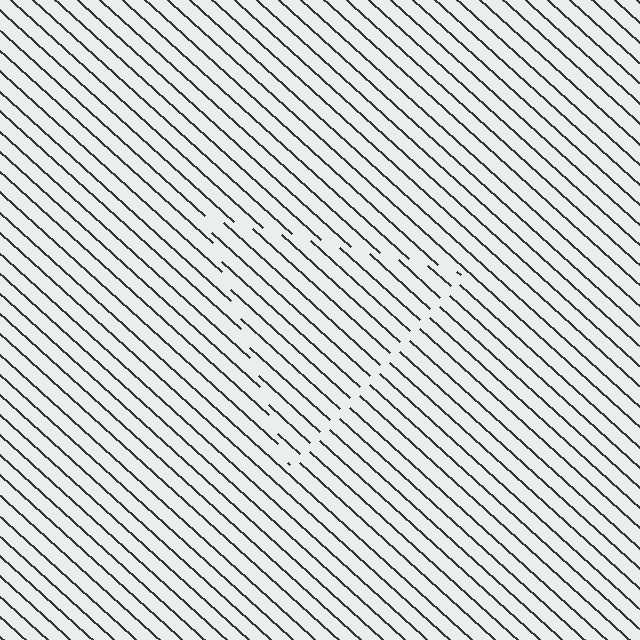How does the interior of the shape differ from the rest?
The interior of the shape contains the same grating, shifted by half a period — the contour is defined by the phase discontinuity where line-ends from the inner and outer gratings abut.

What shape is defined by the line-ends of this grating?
An illusory triangle. The interior of the shape contains the same grating, shifted by half a period — the contour is defined by the phase discontinuity where line-ends from the inner and outer gratings abut.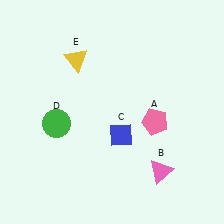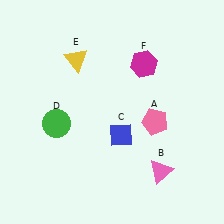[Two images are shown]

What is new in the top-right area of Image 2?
A magenta hexagon (F) was added in the top-right area of Image 2.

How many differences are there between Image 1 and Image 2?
There is 1 difference between the two images.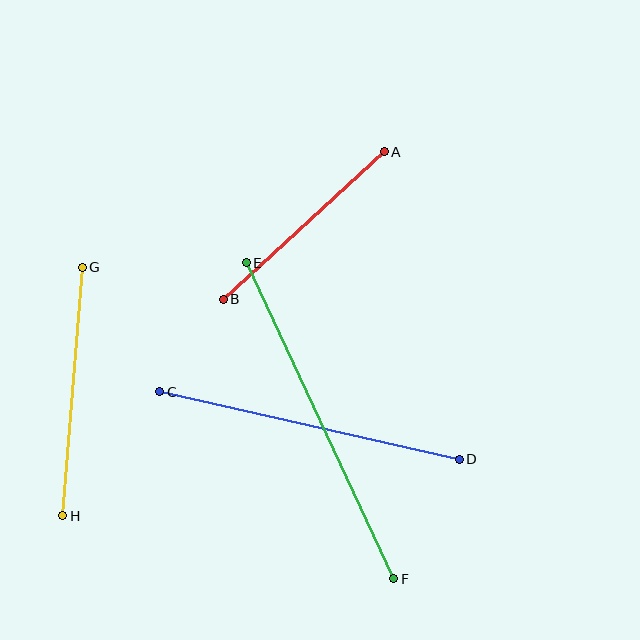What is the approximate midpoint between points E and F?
The midpoint is at approximately (320, 421) pixels.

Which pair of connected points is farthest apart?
Points E and F are farthest apart.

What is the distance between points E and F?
The distance is approximately 349 pixels.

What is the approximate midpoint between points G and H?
The midpoint is at approximately (72, 391) pixels.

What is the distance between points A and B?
The distance is approximately 218 pixels.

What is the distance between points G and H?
The distance is approximately 249 pixels.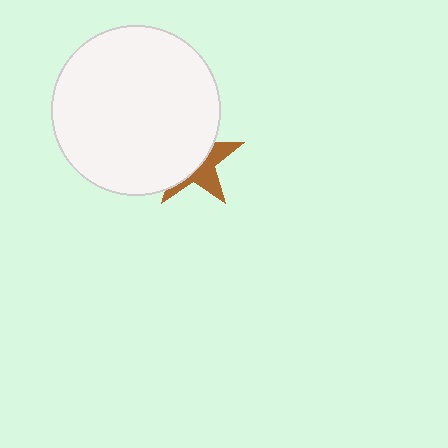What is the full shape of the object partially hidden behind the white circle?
The partially hidden object is a brown star.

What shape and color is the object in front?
The object in front is a white circle.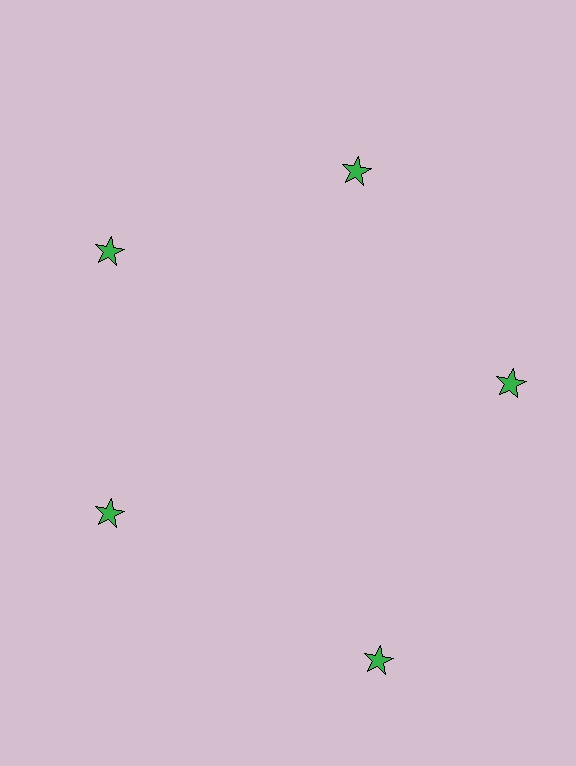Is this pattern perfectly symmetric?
No. The 5 green stars are arranged in a ring, but one element near the 5 o'clock position is pushed outward from the center, breaking the 5-fold rotational symmetry.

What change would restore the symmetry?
The symmetry would be restored by moving it inward, back onto the ring so that all 5 stars sit at equal angles and equal distance from the center.